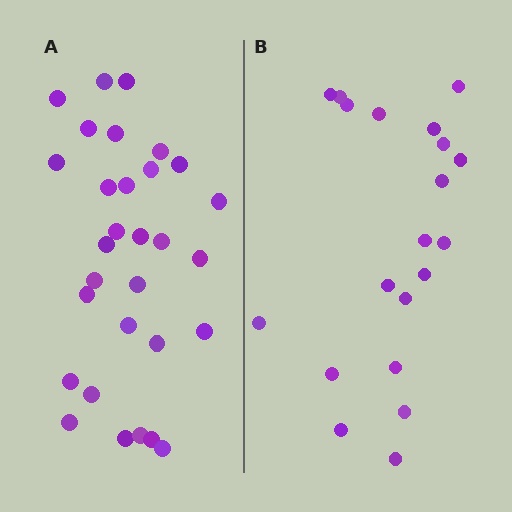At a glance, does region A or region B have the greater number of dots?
Region A (the left region) has more dots.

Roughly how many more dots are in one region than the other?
Region A has roughly 10 or so more dots than region B.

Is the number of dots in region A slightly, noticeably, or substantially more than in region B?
Region A has substantially more. The ratio is roughly 1.5 to 1.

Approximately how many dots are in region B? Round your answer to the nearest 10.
About 20 dots.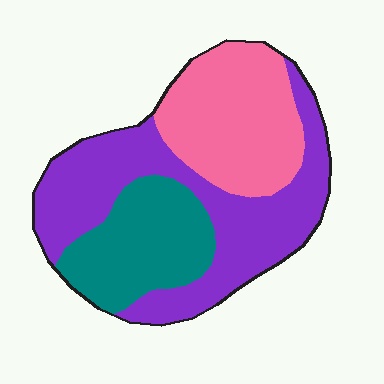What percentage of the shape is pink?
Pink covers roughly 30% of the shape.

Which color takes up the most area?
Purple, at roughly 45%.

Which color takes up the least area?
Teal, at roughly 25%.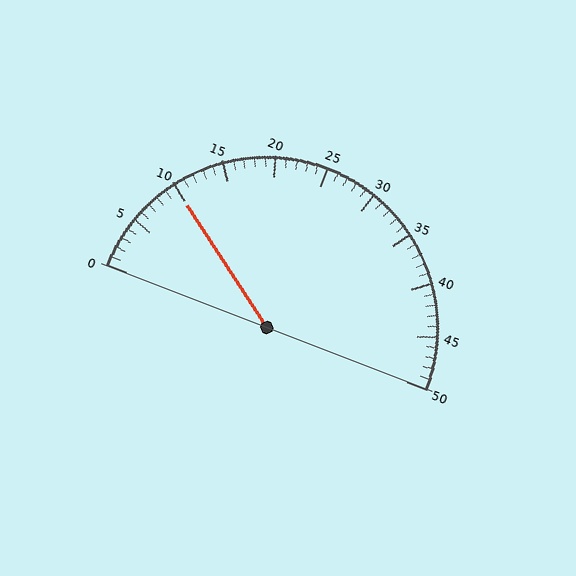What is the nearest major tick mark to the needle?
The nearest major tick mark is 10.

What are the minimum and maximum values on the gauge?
The gauge ranges from 0 to 50.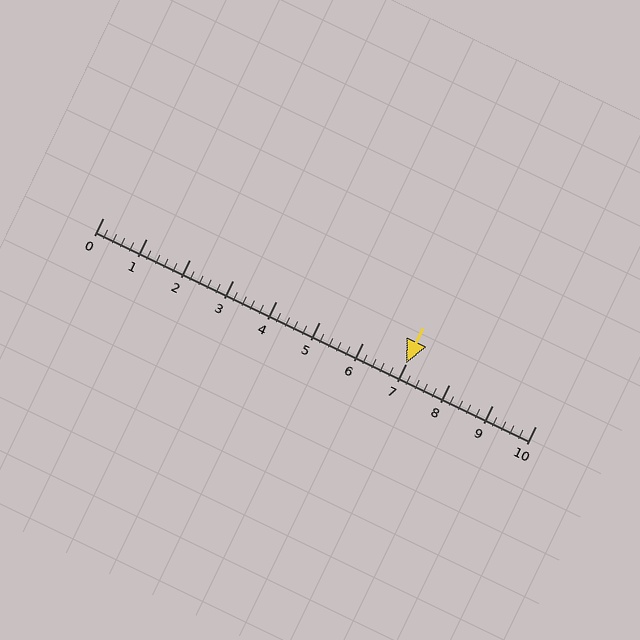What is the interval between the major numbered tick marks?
The major tick marks are spaced 1 units apart.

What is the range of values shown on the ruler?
The ruler shows values from 0 to 10.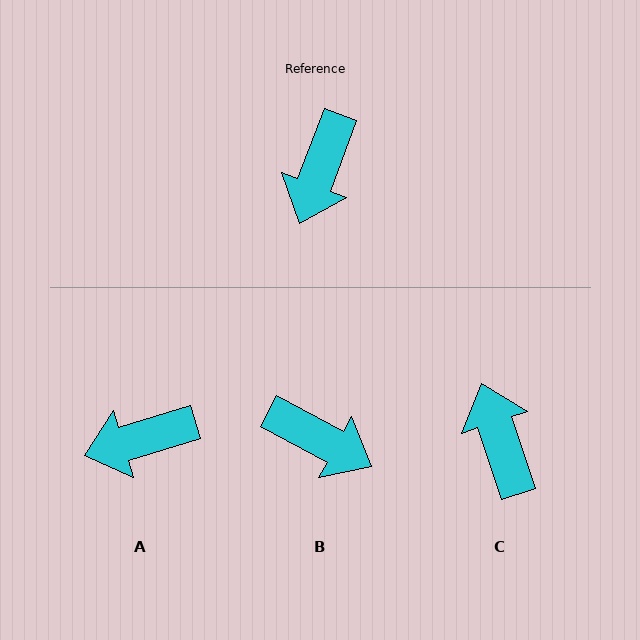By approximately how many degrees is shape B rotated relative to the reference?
Approximately 82 degrees counter-clockwise.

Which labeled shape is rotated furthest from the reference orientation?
C, about 141 degrees away.